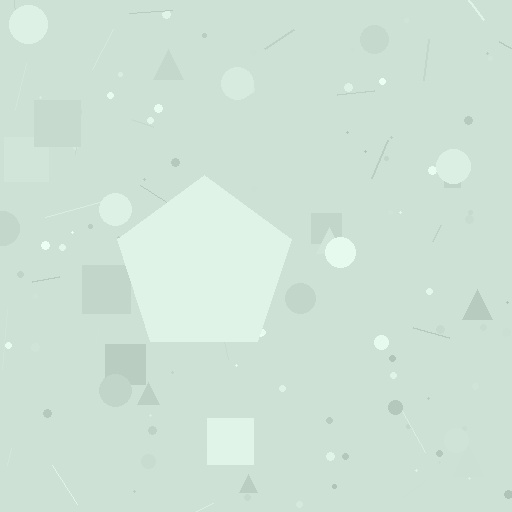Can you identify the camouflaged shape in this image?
The camouflaged shape is a pentagon.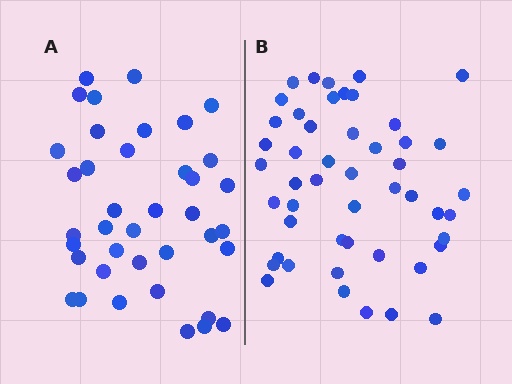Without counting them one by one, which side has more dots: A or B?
Region B (the right region) has more dots.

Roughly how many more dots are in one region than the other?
Region B has roughly 10 or so more dots than region A.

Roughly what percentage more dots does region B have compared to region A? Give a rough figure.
About 25% more.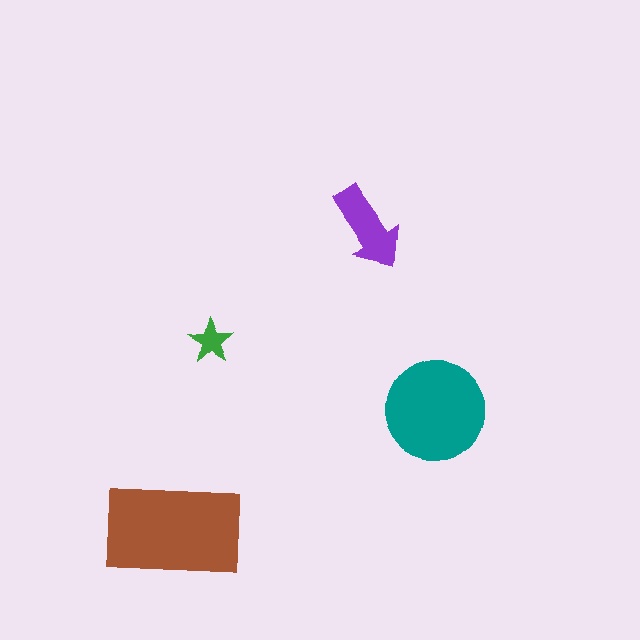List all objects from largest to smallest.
The brown rectangle, the teal circle, the purple arrow, the green star.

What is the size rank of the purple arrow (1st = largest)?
3rd.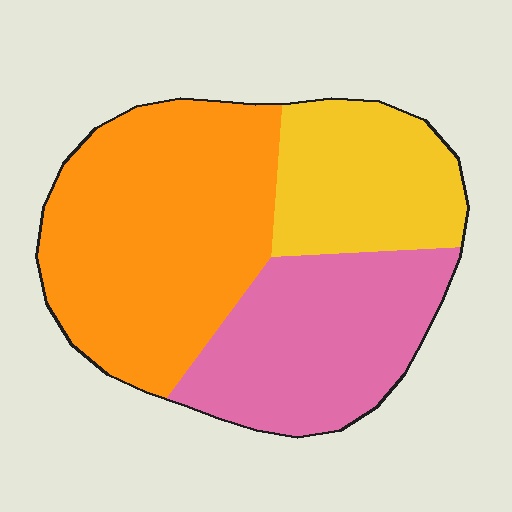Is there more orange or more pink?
Orange.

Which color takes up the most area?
Orange, at roughly 45%.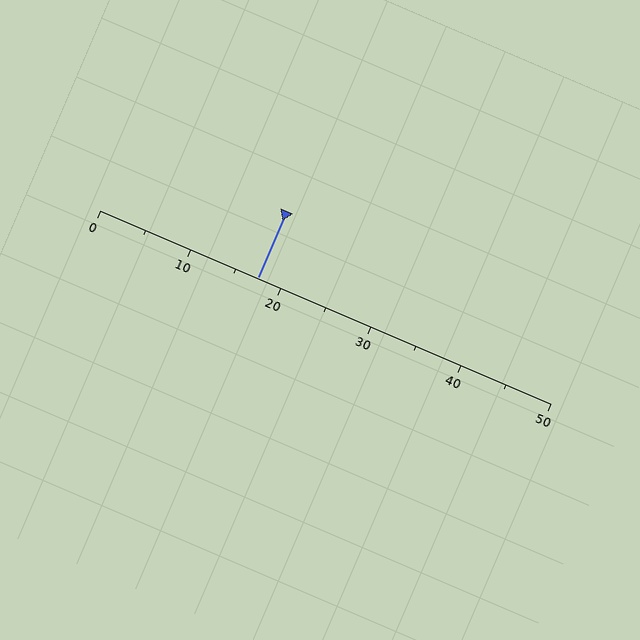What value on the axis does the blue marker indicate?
The marker indicates approximately 17.5.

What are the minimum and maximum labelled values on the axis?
The axis runs from 0 to 50.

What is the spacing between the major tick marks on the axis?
The major ticks are spaced 10 apart.